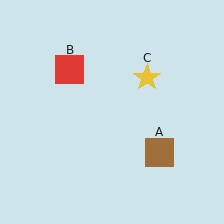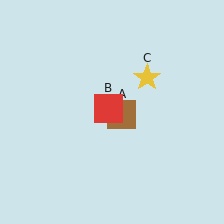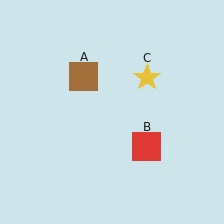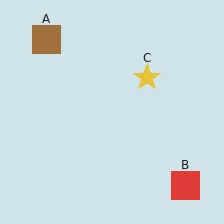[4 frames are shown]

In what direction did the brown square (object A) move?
The brown square (object A) moved up and to the left.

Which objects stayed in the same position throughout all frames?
Yellow star (object C) remained stationary.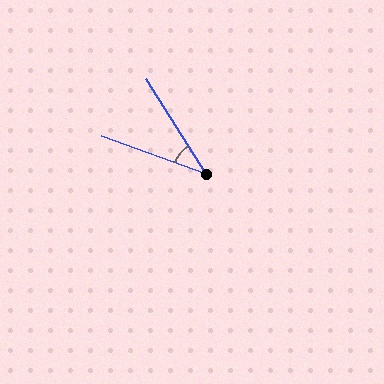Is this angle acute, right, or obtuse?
It is acute.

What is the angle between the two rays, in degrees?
Approximately 38 degrees.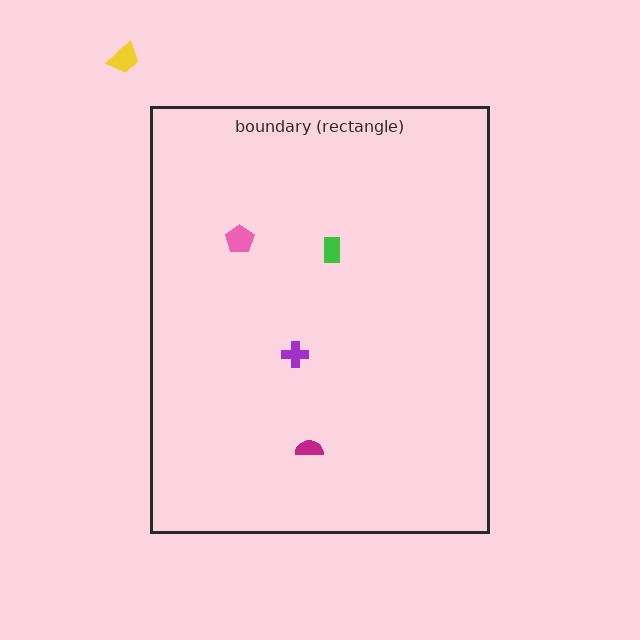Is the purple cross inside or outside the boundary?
Inside.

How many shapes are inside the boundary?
4 inside, 1 outside.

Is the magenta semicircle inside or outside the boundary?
Inside.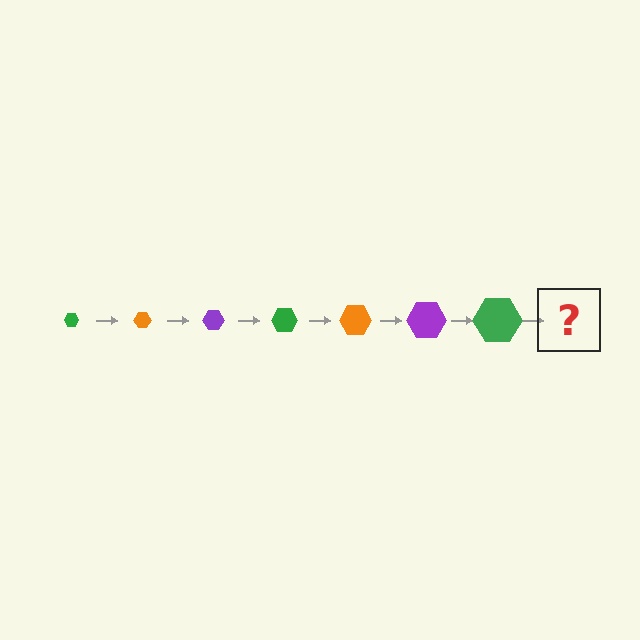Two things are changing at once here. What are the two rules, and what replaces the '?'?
The two rules are that the hexagon grows larger each step and the color cycles through green, orange, and purple. The '?' should be an orange hexagon, larger than the previous one.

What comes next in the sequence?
The next element should be an orange hexagon, larger than the previous one.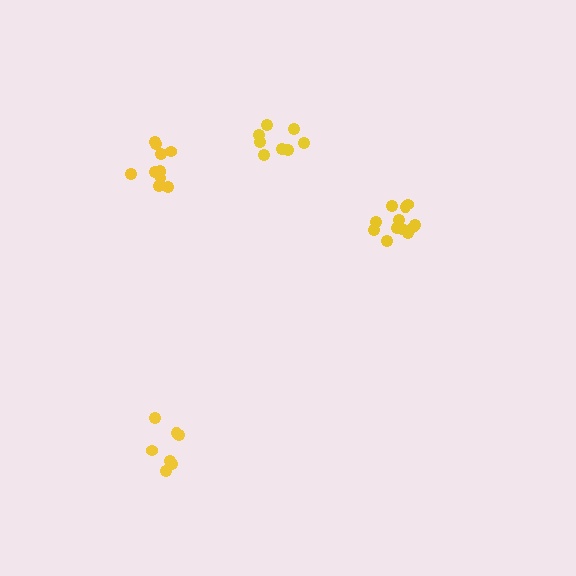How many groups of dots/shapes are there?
There are 4 groups.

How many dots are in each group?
Group 1: 8 dots, Group 2: 12 dots, Group 3: 7 dots, Group 4: 11 dots (38 total).